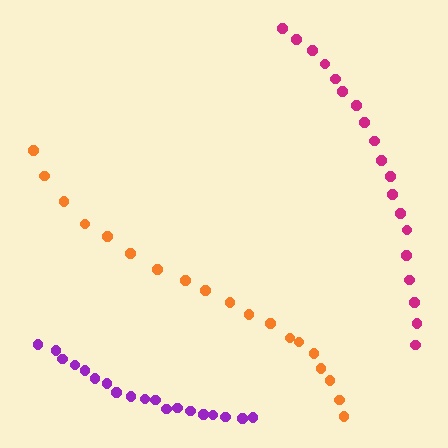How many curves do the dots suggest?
There are 3 distinct paths.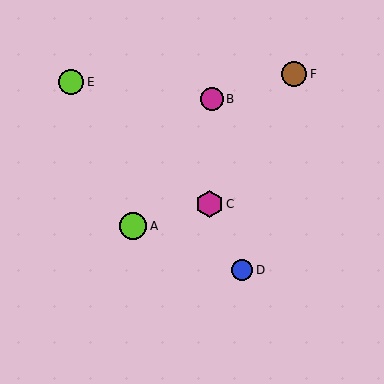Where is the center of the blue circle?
The center of the blue circle is at (242, 270).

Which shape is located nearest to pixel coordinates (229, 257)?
The blue circle (labeled D) at (242, 270) is nearest to that location.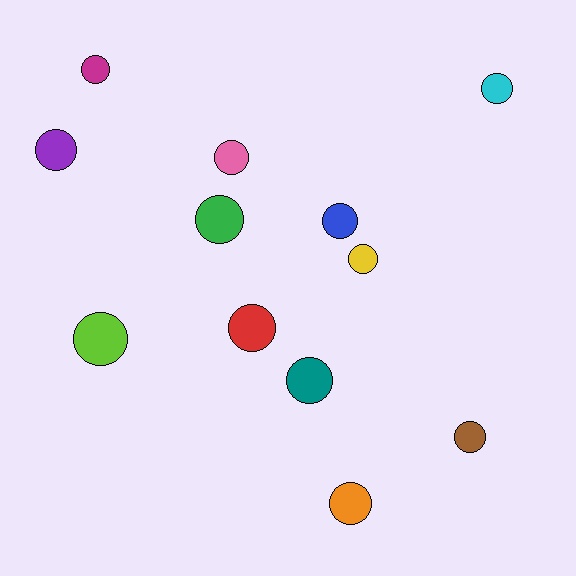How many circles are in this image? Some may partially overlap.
There are 12 circles.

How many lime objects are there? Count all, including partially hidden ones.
There is 1 lime object.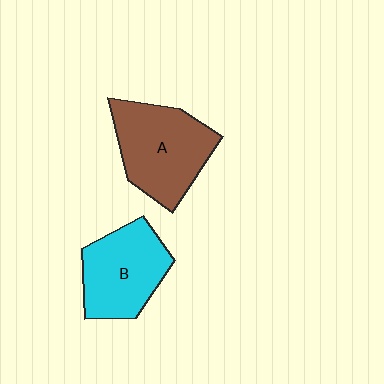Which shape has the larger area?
Shape A (brown).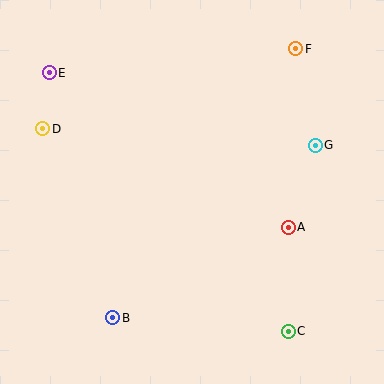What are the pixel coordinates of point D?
Point D is at (43, 129).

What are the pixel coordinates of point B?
Point B is at (113, 318).